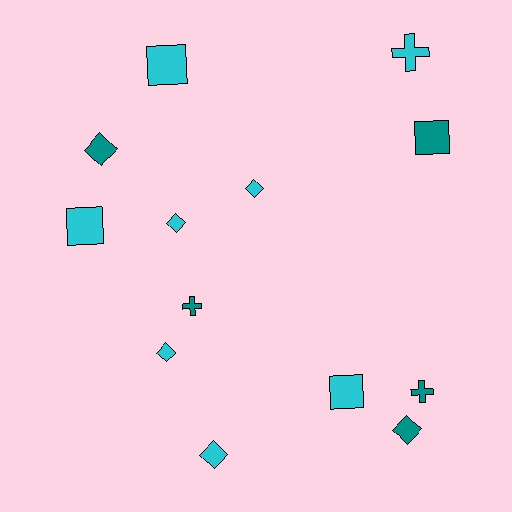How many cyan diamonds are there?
There are 4 cyan diamonds.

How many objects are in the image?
There are 13 objects.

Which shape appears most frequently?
Diamond, with 6 objects.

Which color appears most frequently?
Cyan, with 8 objects.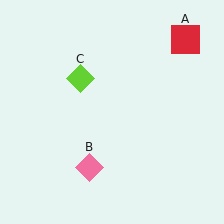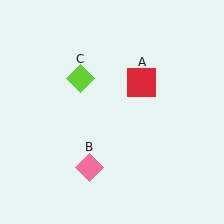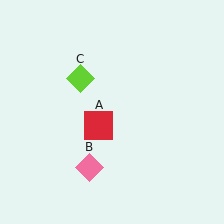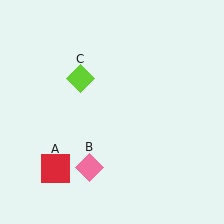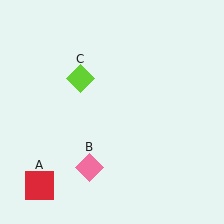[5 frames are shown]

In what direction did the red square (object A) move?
The red square (object A) moved down and to the left.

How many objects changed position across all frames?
1 object changed position: red square (object A).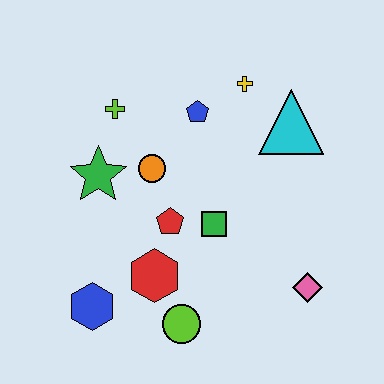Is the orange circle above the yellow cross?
No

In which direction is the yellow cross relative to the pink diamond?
The yellow cross is above the pink diamond.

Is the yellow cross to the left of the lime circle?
No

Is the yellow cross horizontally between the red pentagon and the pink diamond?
Yes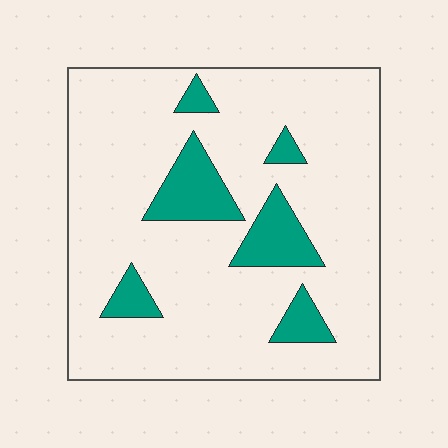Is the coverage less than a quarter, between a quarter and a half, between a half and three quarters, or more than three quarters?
Less than a quarter.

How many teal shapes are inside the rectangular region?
6.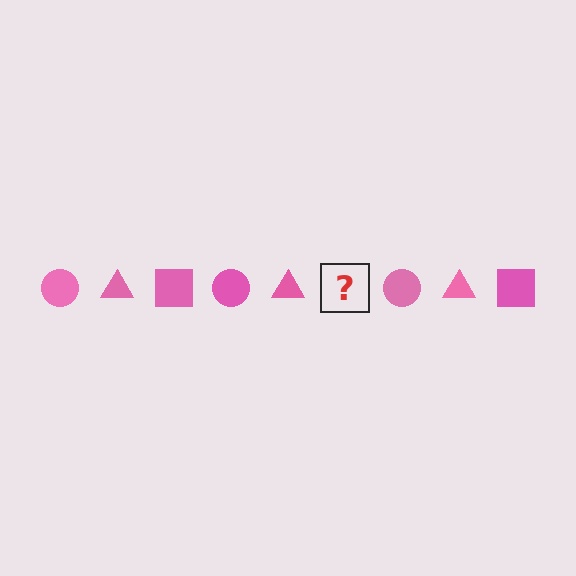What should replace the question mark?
The question mark should be replaced with a pink square.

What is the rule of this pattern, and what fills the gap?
The rule is that the pattern cycles through circle, triangle, square shapes in pink. The gap should be filled with a pink square.